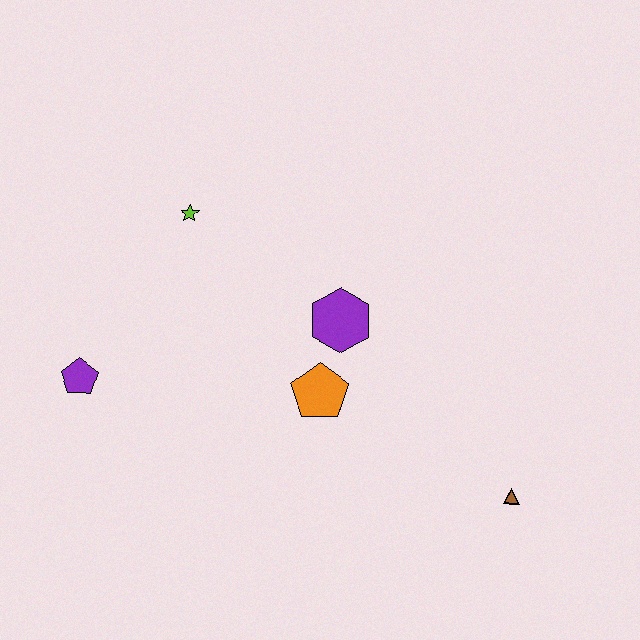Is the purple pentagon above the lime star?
No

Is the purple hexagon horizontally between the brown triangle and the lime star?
Yes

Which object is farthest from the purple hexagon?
The purple pentagon is farthest from the purple hexagon.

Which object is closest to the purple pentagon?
The lime star is closest to the purple pentagon.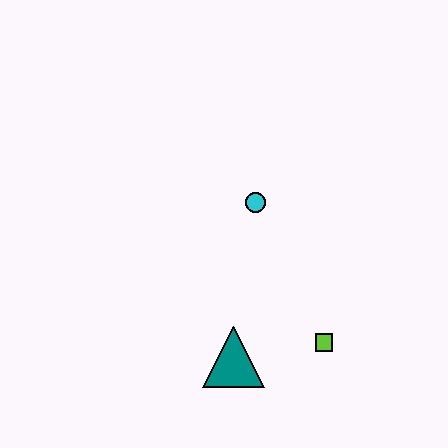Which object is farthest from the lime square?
The cyan circle is farthest from the lime square.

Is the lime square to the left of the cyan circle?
No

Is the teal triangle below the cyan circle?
Yes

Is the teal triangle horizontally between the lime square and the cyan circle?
No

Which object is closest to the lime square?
The teal triangle is closest to the lime square.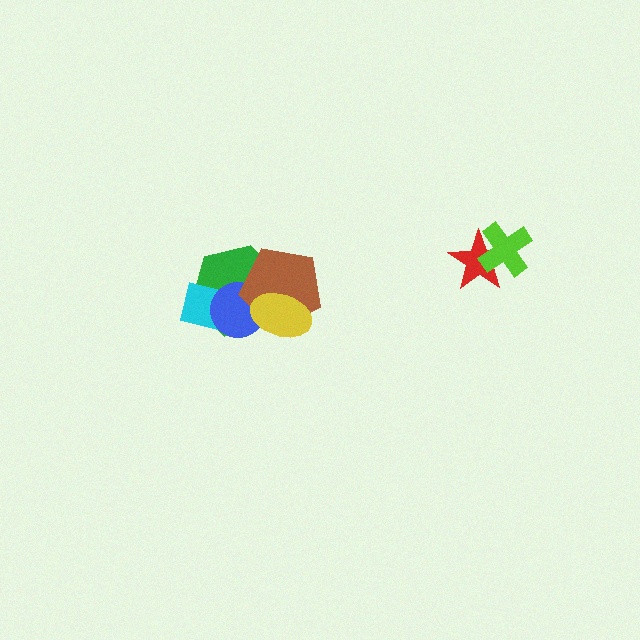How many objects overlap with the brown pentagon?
4 objects overlap with the brown pentagon.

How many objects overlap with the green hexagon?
4 objects overlap with the green hexagon.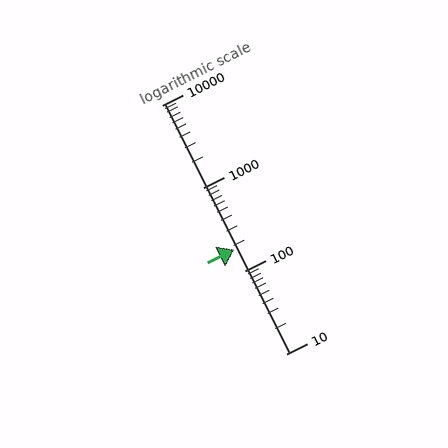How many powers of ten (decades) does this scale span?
The scale spans 3 decades, from 10 to 10000.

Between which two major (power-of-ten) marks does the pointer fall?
The pointer is between 100 and 1000.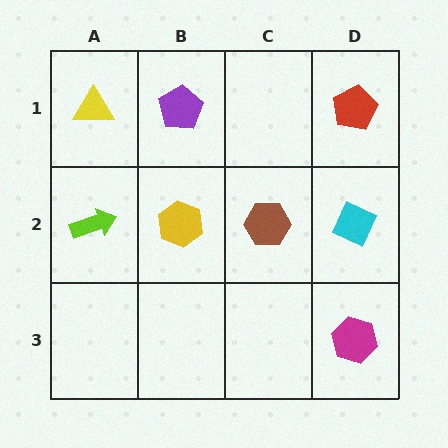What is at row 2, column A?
A lime arrow.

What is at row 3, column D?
A magenta hexagon.